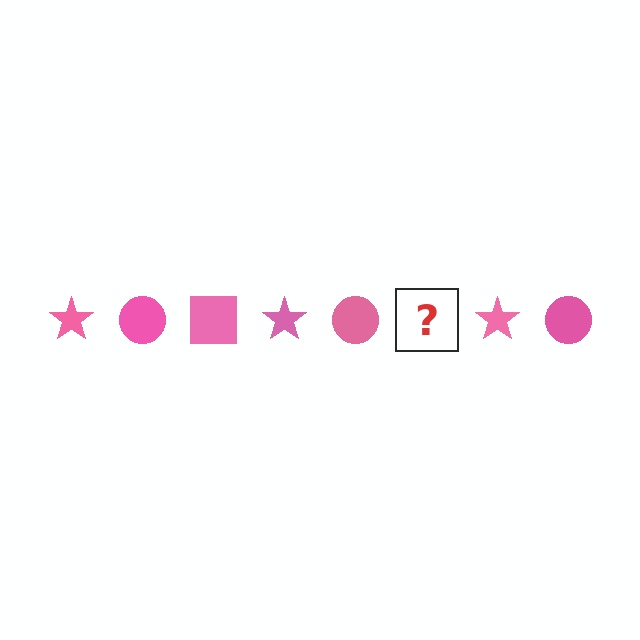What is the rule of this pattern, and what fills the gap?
The rule is that the pattern cycles through star, circle, square shapes in pink. The gap should be filled with a pink square.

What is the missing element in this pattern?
The missing element is a pink square.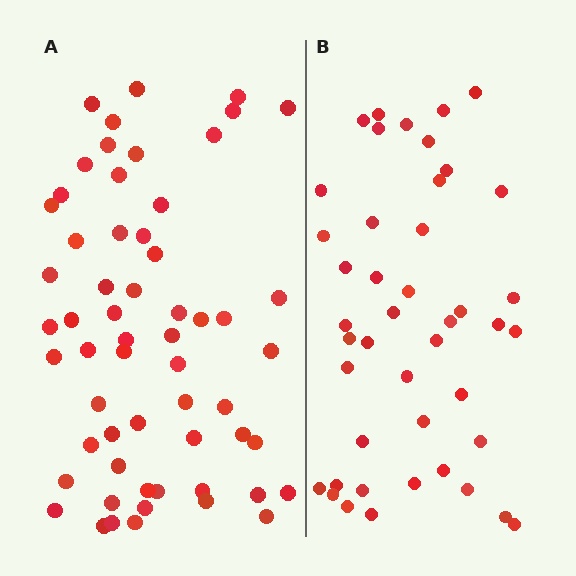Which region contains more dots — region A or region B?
Region A (the left region) has more dots.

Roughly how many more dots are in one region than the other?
Region A has approximately 15 more dots than region B.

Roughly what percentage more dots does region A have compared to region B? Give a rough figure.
About 35% more.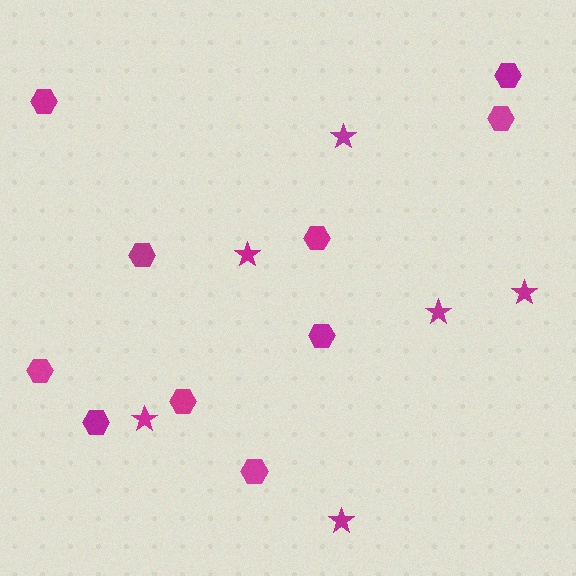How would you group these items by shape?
There are 2 groups: one group of hexagons (10) and one group of stars (6).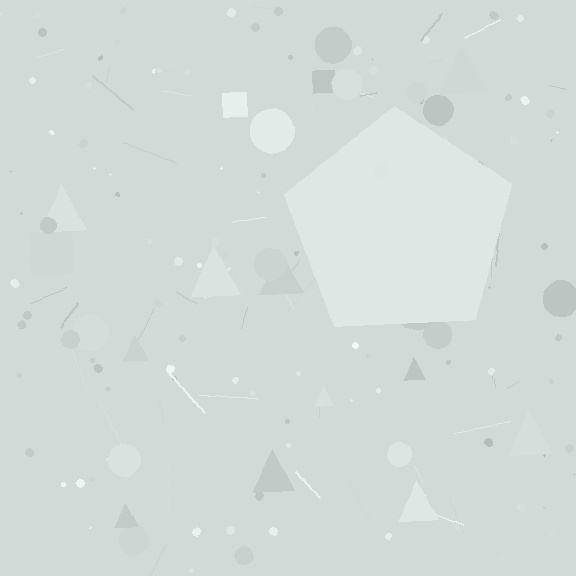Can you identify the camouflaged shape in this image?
The camouflaged shape is a pentagon.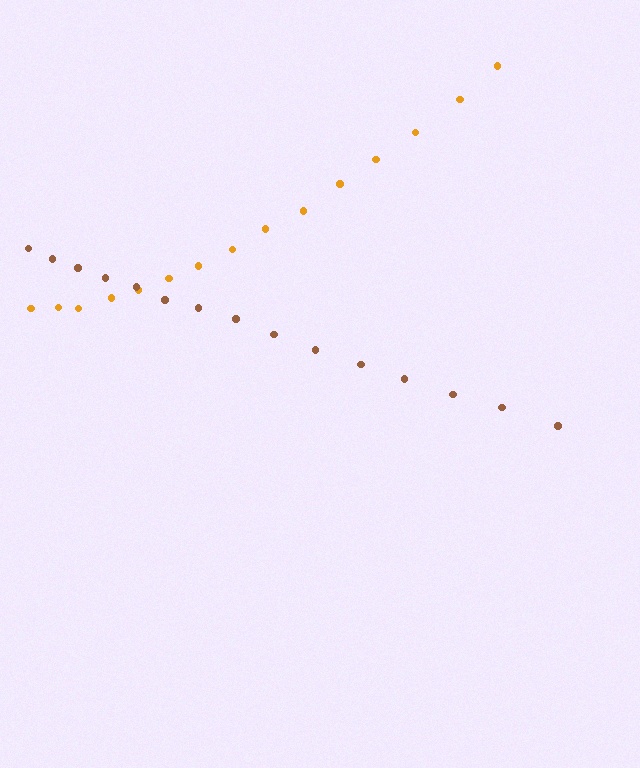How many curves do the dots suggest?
There are 2 distinct paths.